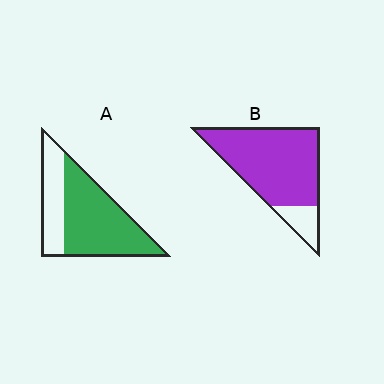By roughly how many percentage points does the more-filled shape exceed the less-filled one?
By roughly 15 percentage points (B over A).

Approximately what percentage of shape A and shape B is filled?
A is approximately 70% and B is approximately 85%.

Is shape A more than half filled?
Yes.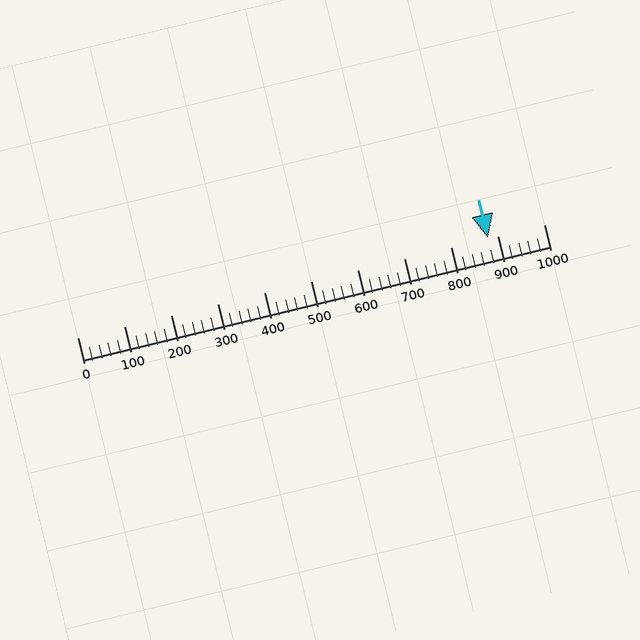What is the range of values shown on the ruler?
The ruler shows values from 0 to 1000.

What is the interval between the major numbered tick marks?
The major tick marks are spaced 100 units apart.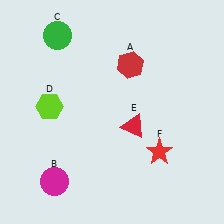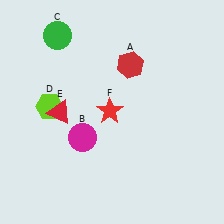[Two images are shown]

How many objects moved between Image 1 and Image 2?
3 objects moved between the two images.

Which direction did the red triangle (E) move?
The red triangle (E) moved left.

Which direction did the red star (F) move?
The red star (F) moved left.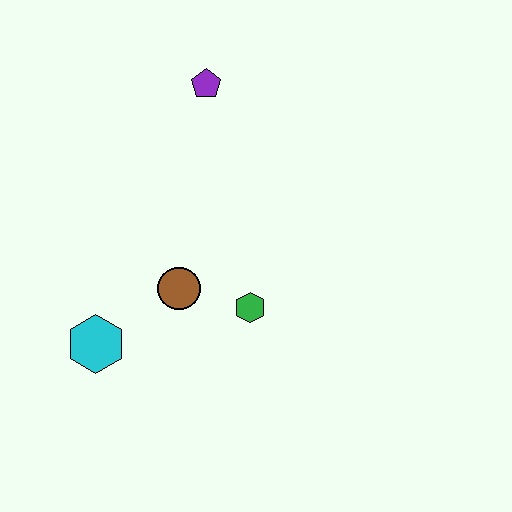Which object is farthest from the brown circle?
The purple pentagon is farthest from the brown circle.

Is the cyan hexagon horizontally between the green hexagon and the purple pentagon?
No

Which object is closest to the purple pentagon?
The brown circle is closest to the purple pentagon.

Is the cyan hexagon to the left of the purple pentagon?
Yes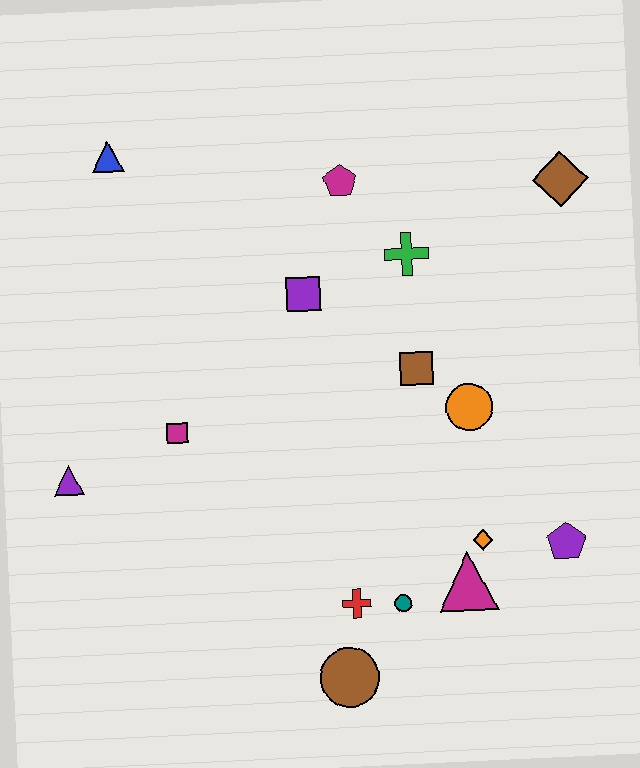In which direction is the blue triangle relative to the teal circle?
The blue triangle is above the teal circle.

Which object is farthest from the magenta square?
The brown diamond is farthest from the magenta square.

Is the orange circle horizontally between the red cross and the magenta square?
No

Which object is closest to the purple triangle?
The magenta square is closest to the purple triangle.